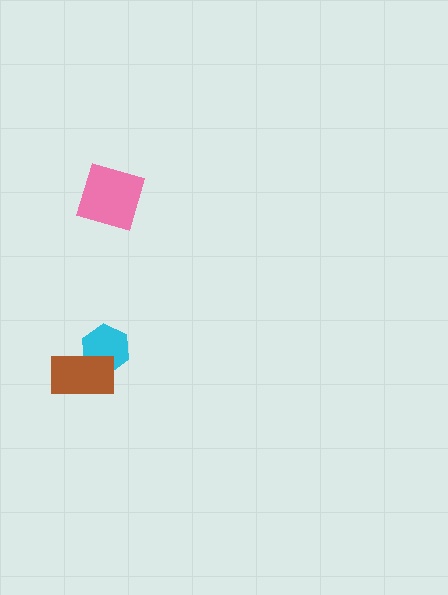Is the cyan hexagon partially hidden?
Yes, it is partially covered by another shape.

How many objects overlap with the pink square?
0 objects overlap with the pink square.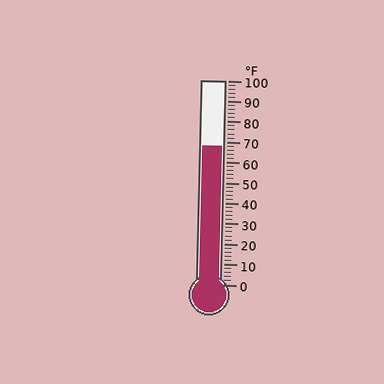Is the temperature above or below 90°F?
The temperature is below 90°F.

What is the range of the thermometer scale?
The thermometer scale ranges from 0°F to 100°F.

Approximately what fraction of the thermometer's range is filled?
The thermometer is filled to approximately 70% of its range.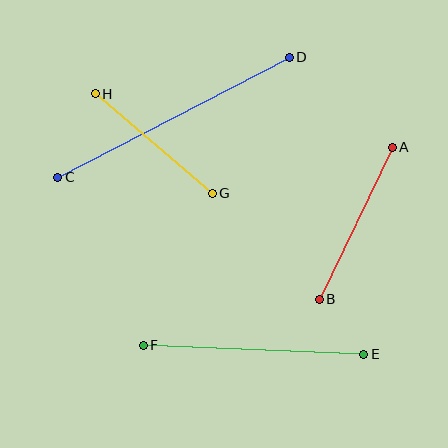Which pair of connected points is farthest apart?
Points C and D are farthest apart.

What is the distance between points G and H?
The distance is approximately 153 pixels.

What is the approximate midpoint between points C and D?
The midpoint is at approximately (174, 117) pixels.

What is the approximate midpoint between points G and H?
The midpoint is at approximately (154, 144) pixels.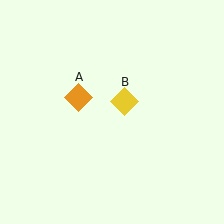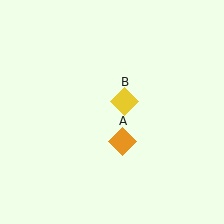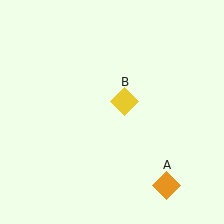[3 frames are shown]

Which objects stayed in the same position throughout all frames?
Yellow diamond (object B) remained stationary.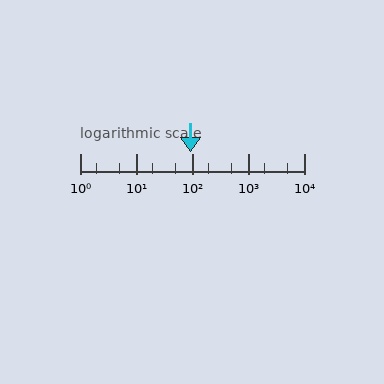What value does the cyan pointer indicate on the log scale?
The pointer indicates approximately 95.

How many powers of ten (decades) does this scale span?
The scale spans 4 decades, from 1 to 10000.